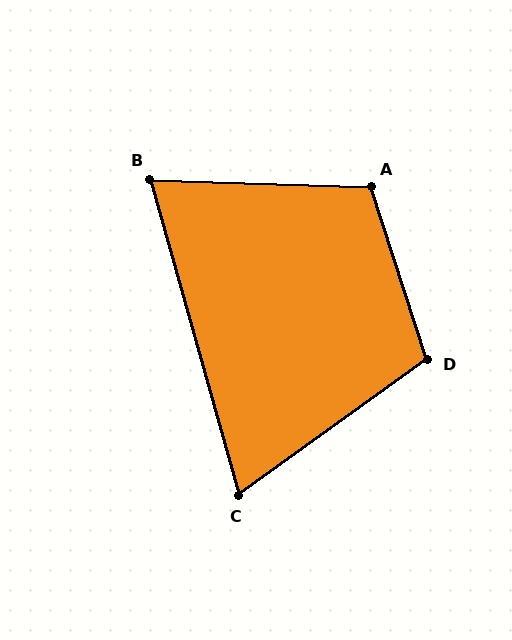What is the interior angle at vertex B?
Approximately 72 degrees (acute).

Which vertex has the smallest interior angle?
C, at approximately 70 degrees.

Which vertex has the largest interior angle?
A, at approximately 110 degrees.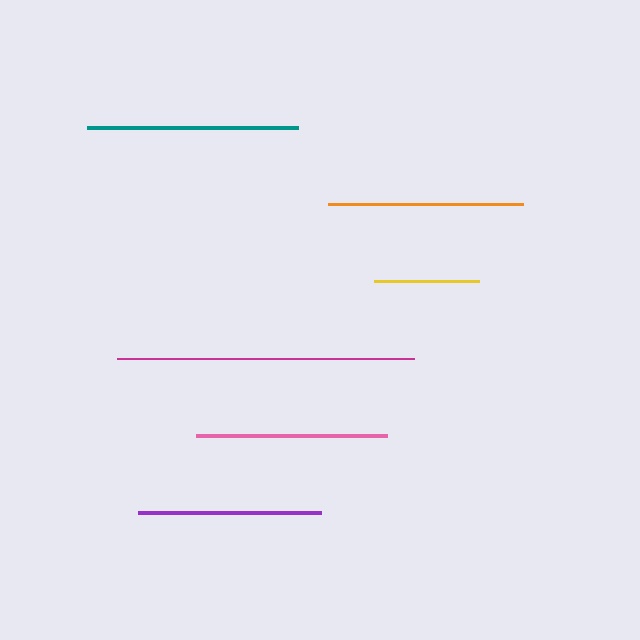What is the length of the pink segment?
The pink segment is approximately 191 pixels long.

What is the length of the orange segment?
The orange segment is approximately 196 pixels long.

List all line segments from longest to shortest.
From longest to shortest: magenta, teal, orange, pink, purple, yellow.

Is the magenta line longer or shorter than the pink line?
The magenta line is longer than the pink line.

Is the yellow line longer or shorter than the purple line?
The purple line is longer than the yellow line.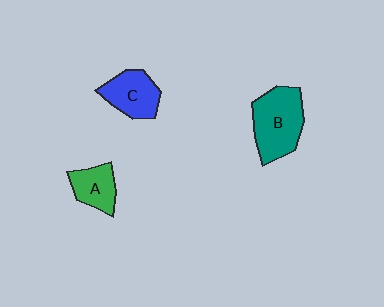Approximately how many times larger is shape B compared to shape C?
Approximately 1.4 times.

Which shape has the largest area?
Shape B (teal).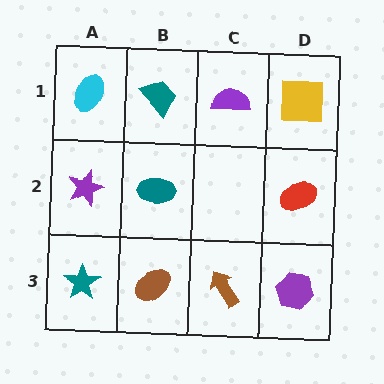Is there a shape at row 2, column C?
No, that cell is empty.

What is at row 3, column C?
A brown arrow.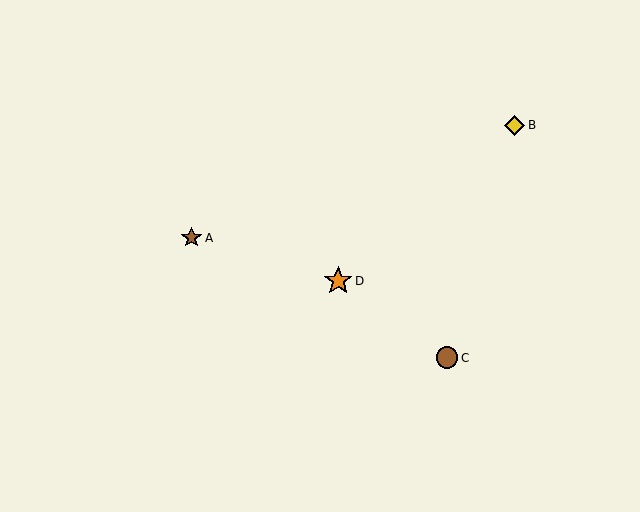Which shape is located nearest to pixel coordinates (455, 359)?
The brown circle (labeled C) at (447, 358) is nearest to that location.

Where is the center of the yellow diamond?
The center of the yellow diamond is at (515, 125).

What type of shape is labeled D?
Shape D is an orange star.